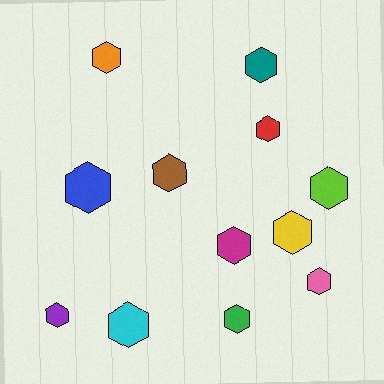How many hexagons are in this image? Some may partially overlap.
There are 12 hexagons.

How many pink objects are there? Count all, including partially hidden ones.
There is 1 pink object.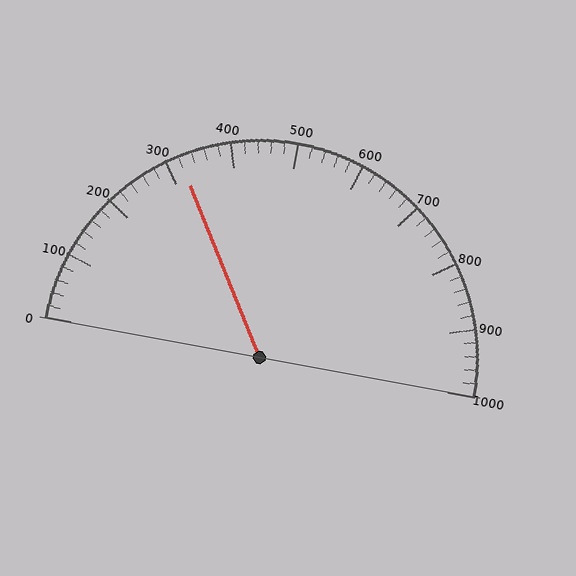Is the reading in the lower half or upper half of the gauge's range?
The reading is in the lower half of the range (0 to 1000).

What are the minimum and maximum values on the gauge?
The gauge ranges from 0 to 1000.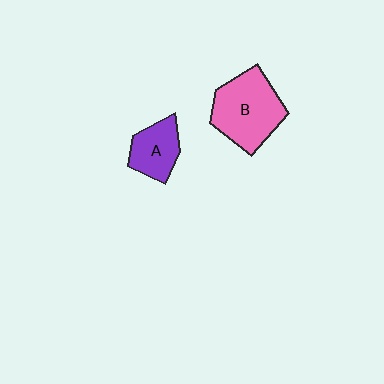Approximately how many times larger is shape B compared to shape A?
Approximately 1.8 times.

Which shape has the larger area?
Shape B (pink).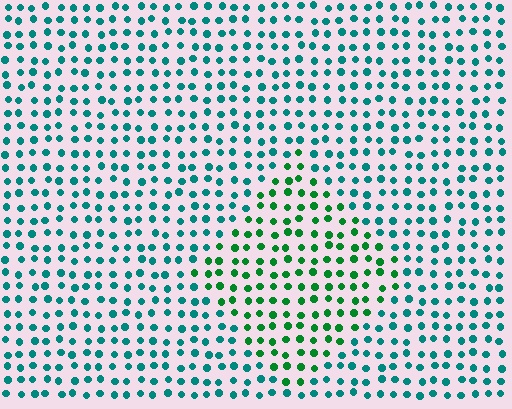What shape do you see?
I see a diamond.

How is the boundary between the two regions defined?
The boundary is defined purely by a slight shift in hue (about 39 degrees). Spacing, size, and orientation are identical on both sides.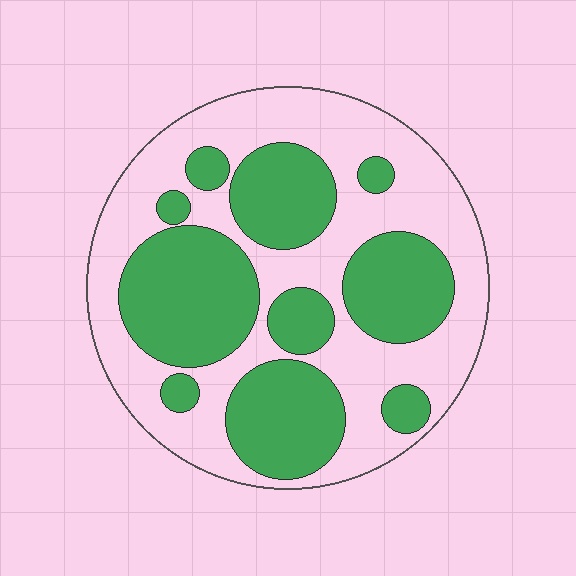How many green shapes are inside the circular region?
10.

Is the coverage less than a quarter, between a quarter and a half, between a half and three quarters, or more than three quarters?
Between a quarter and a half.